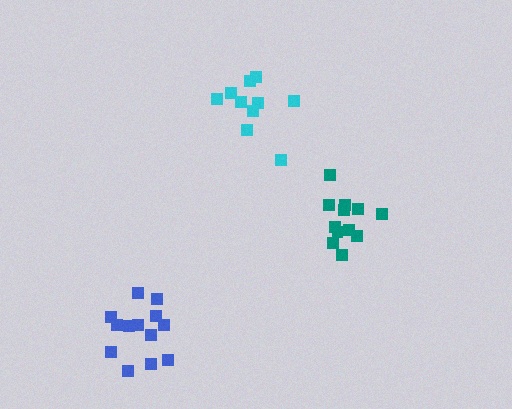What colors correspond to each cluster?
The clusters are colored: cyan, blue, teal.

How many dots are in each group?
Group 1: 10 dots, Group 2: 13 dots, Group 3: 12 dots (35 total).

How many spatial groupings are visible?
There are 3 spatial groupings.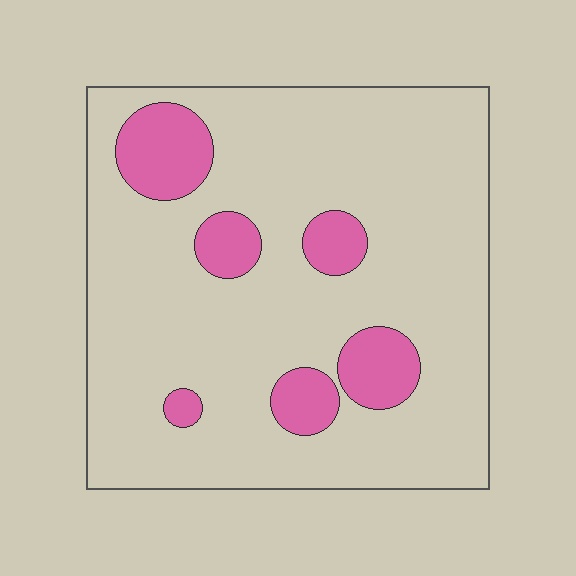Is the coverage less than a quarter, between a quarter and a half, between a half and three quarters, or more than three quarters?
Less than a quarter.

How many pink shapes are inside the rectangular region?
6.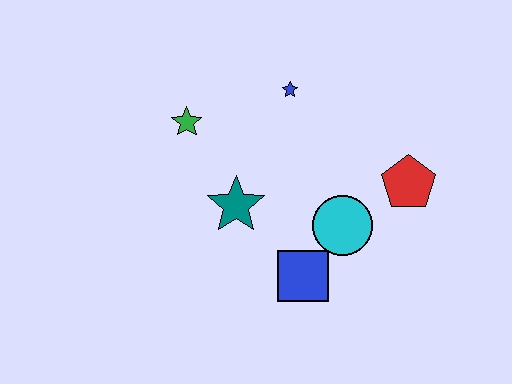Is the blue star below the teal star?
No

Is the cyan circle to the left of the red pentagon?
Yes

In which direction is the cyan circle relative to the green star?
The cyan circle is to the right of the green star.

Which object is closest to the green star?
The teal star is closest to the green star.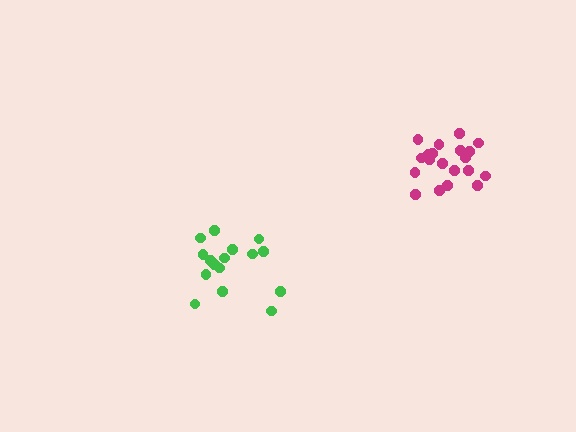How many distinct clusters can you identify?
There are 2 distinct clusters.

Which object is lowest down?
The green cluster is bottommost.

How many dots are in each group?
Group 1: 16 dots, Group 2: 20 dots (36 total).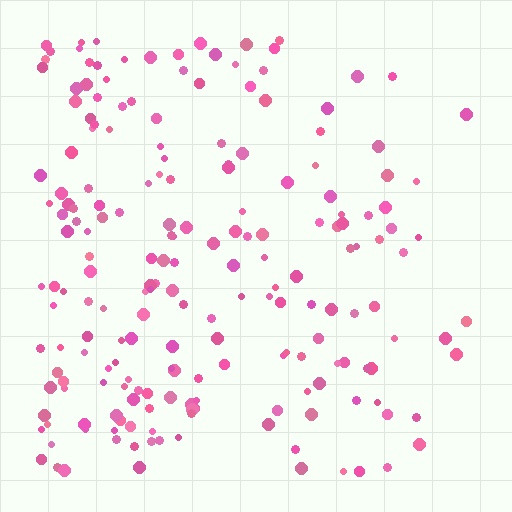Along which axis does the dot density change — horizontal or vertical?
Horizontal.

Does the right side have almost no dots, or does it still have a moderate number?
Still a moderate number, just noticeably fewer than the left.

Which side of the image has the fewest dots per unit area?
The right.